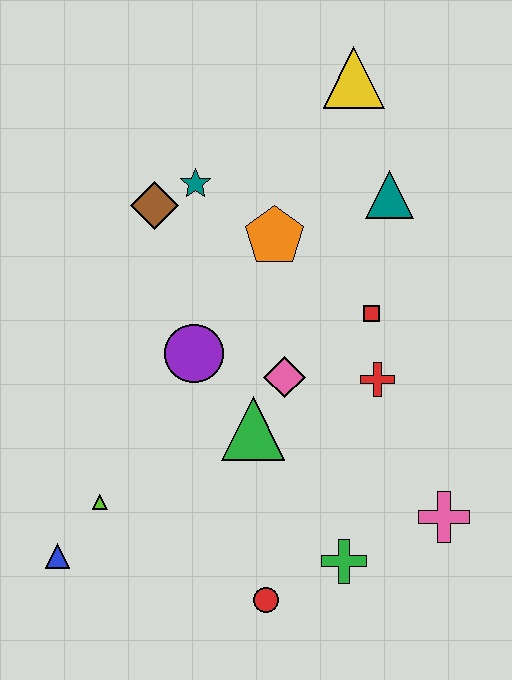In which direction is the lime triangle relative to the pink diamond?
The lime triangle is to the left of the pink diamond.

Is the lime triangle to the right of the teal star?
No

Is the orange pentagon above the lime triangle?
Yes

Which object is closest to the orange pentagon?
The teal star is closest to the orange pentagon.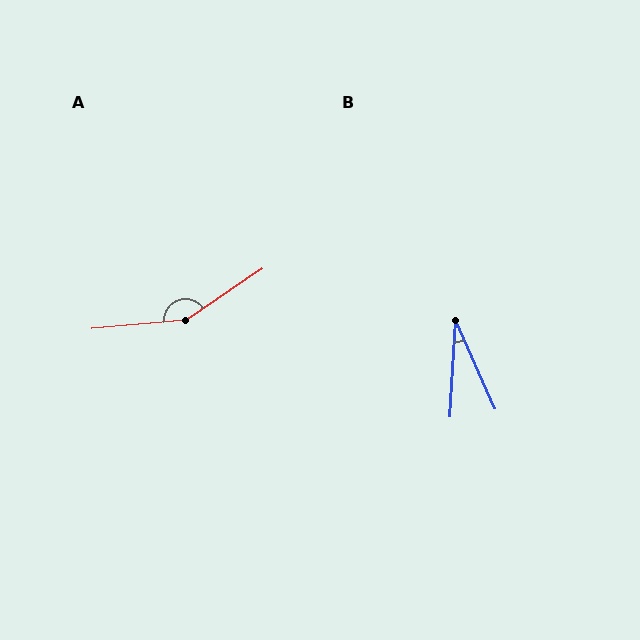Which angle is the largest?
A, at approximately 151 degrees.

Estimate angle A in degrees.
Approximately 151 degrees.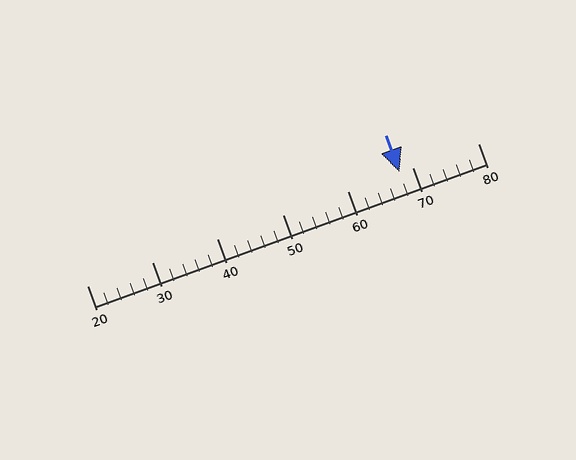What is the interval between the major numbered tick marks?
The major tick marks are spaced 10 units apart.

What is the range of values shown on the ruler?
The ruler shows values from 20 to 80.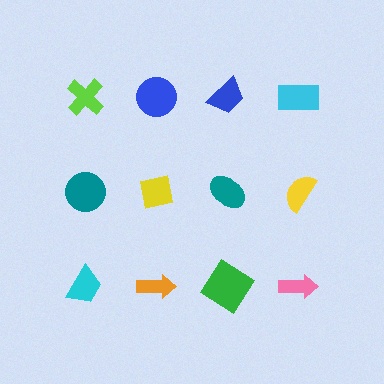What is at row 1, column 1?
A lime cross.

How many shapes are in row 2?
4 shapes.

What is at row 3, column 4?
A pink arrow.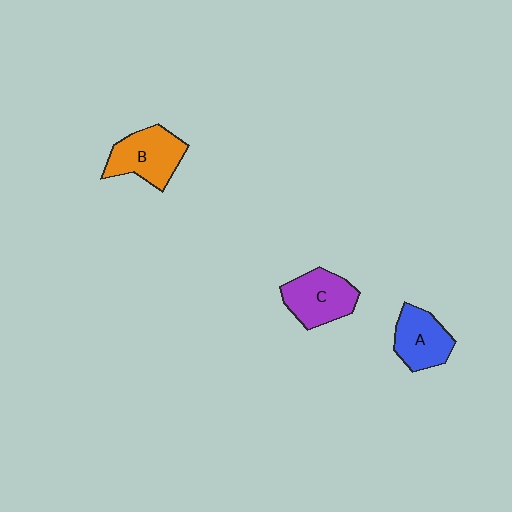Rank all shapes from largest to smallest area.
From largest to smallest: B (orange), C (purple), A (blue).